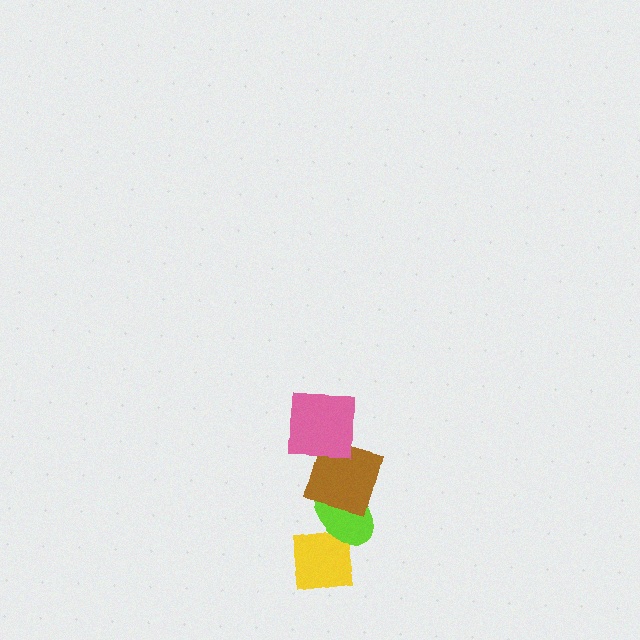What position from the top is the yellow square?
The yellow square is 4th from the top.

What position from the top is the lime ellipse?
The lime ellipse is 3rd from the top.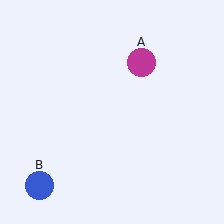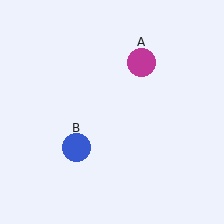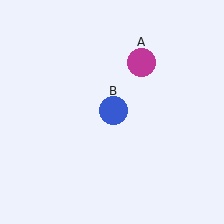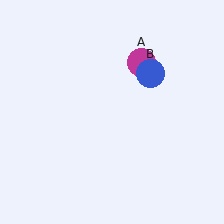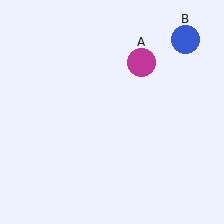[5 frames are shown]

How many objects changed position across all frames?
1 object changed position: blue circle (object B).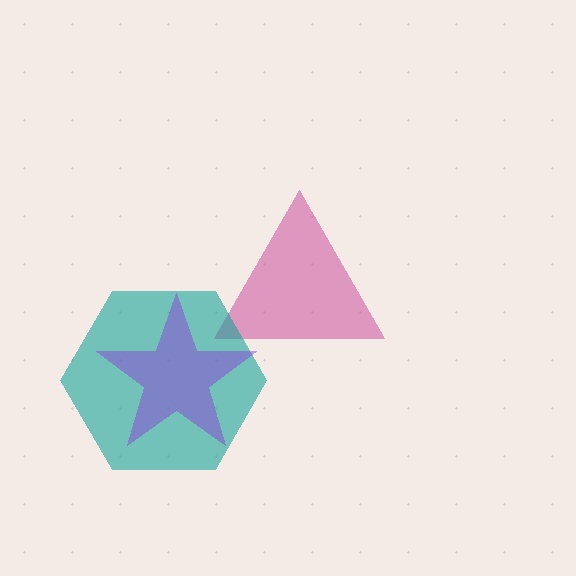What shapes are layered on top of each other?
The layered shapes are: a magenta triangle, a teal hexagon, a purple star.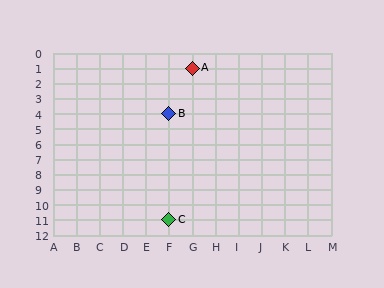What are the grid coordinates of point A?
Point A is at grid coordinates (G, 1).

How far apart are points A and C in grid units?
Points A and C are 1 column and 10 rows apart (about 10.0 grid units diagonally).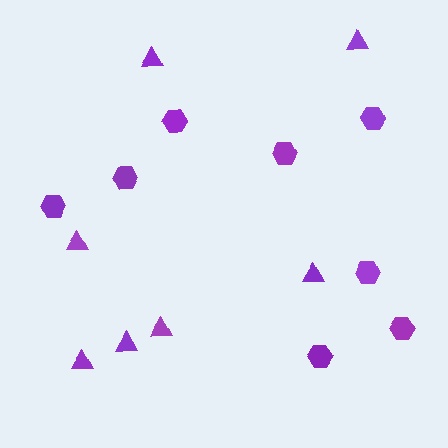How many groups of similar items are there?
There are 2 groups: one group of triangles (7) and one group of hexagons (8).